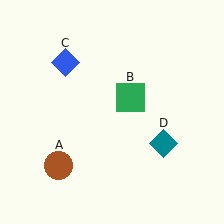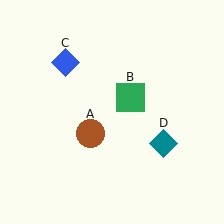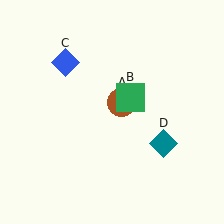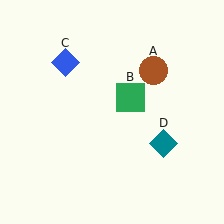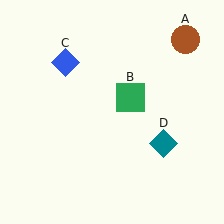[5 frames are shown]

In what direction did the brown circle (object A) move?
The brown circle (object A) moved up and to the right.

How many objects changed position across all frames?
1 object changed position: brown circle (object A).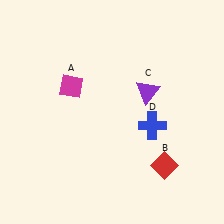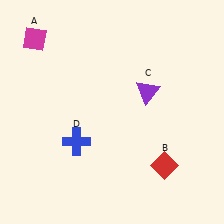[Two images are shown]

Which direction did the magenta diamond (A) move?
The magenta diamond (A) moved up.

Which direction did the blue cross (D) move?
The blue cross (D) moved left.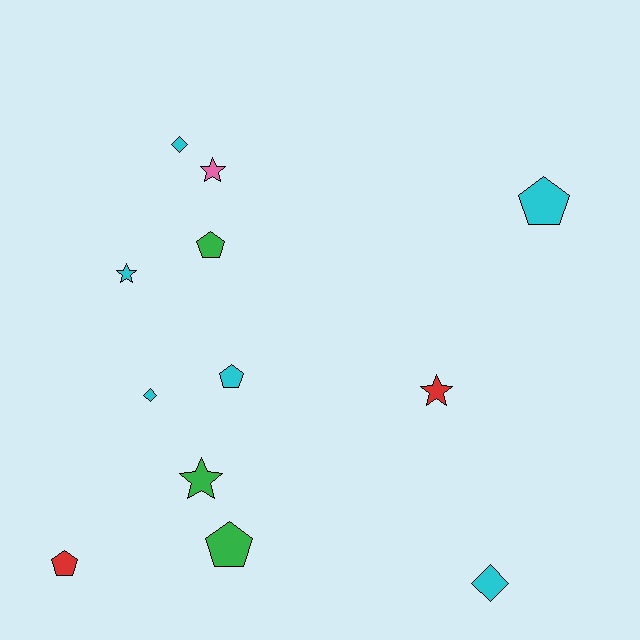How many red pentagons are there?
There is 1 red pentagon.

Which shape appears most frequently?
Pentagon, with 5 objects.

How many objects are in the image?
There are 12 objects.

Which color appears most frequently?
Cyan, with 6 objects.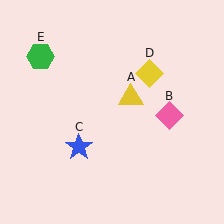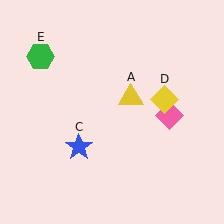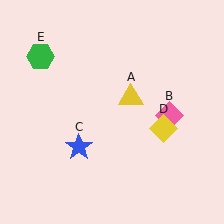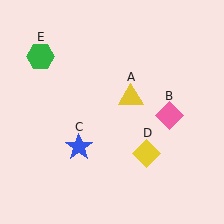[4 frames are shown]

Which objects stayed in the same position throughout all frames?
Yellow triangle (object A) and pink diamond (object B) and blue star (object C) and green hexagon (object E) remained stationary.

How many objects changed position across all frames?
1 object changed position: yellow diamond (object D).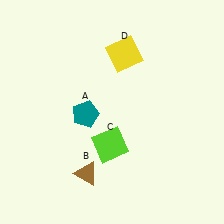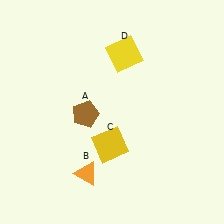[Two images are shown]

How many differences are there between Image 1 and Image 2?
There are 3 differences between the two images.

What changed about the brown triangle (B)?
In Image 1, B is brown. In Image 2, it changed to orange.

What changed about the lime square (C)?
In Image 1, C is lime. In Image 2, it changed to yellow.